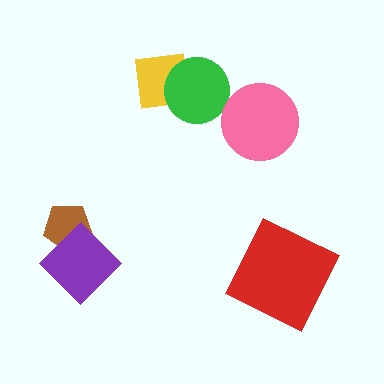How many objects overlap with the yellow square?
1 object overlaps with the yellow square.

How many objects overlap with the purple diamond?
1 object overlaps with the purple diamond.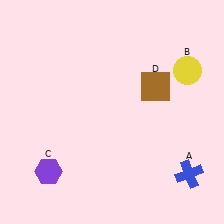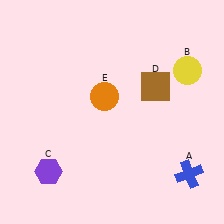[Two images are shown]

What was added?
An orange circle (E) was added in Image 2.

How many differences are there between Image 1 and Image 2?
There is 1 difference between the two images.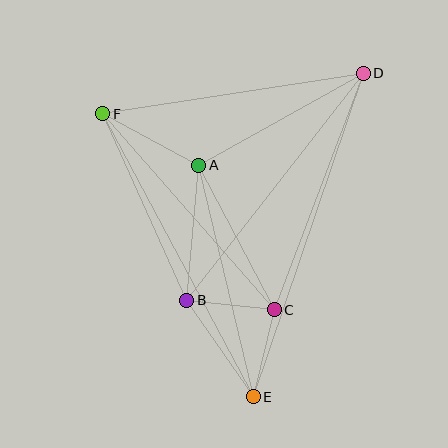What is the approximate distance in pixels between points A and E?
The distance between A and E is approximately 238 pixels.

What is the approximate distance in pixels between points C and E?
The distance between C and E is approximately 89 pixels.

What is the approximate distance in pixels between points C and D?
The distance between C and D is approximately 253 pixels.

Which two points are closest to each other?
Points B and C are closest to each other.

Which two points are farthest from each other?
Points D and E are farthest from each other.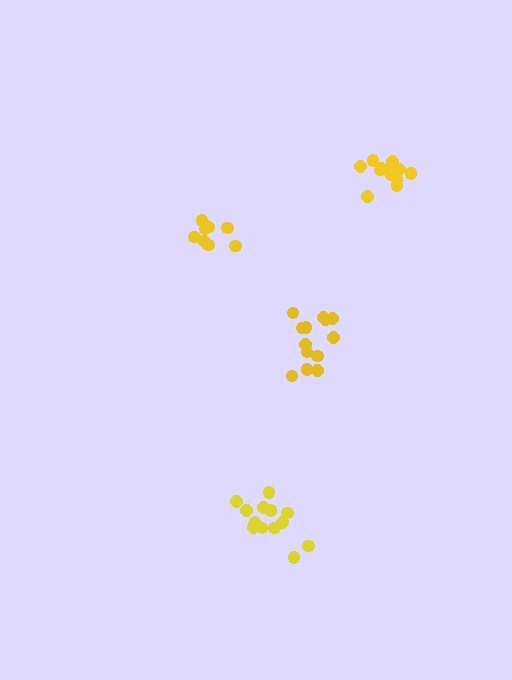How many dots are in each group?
Group 1: 13 dots, Group 2: 14 dots, Group 3: 13 dots, Group 4: 9 dots (49 total).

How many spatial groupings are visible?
There are 4 spatial groupings.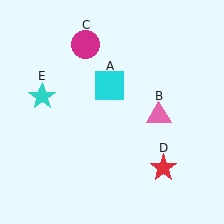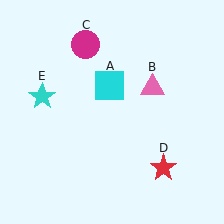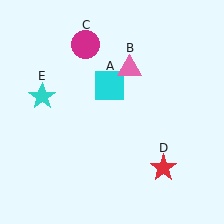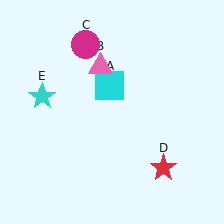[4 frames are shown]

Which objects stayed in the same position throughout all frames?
Cyan square (object A) and magenta circle (object C) and red star (object D) and cyan star (object E) remained stationary.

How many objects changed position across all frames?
1 object changed position: pink triangle (object B).